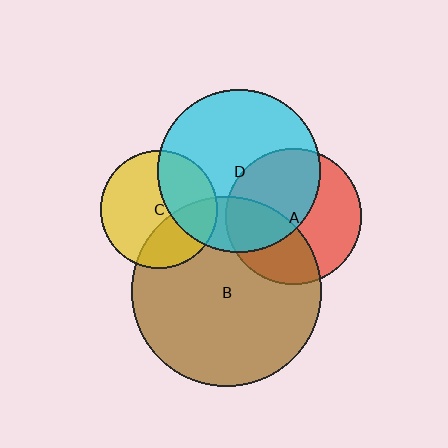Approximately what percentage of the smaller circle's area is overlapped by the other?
Approximately 40%.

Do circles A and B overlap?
Yes.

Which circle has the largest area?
Circle B (brown).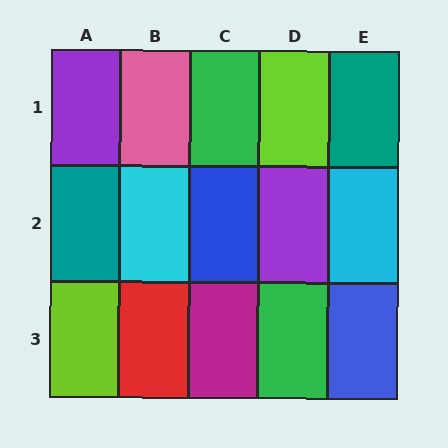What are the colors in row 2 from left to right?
Teal, cyan, blue, purple, cyan.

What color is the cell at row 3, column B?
Red.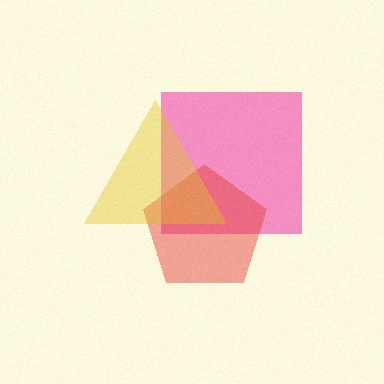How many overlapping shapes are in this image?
There are 3 overlapping shapes in the image.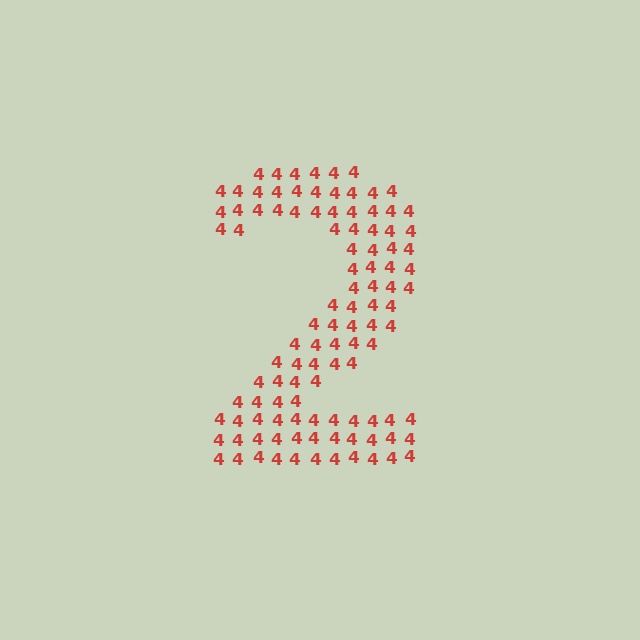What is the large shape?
The large shape is the digit 2.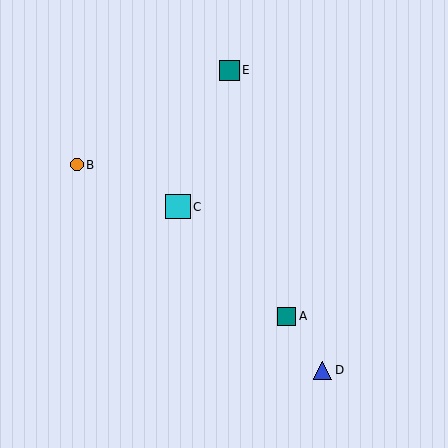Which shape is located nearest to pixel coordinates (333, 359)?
The blue triangle (labeled D) at (323, 370) is nearest to that location.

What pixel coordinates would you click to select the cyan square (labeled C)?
Click at (178, 207) to select the cyan square C.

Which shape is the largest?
The cyan square (labeled C) is the largest.